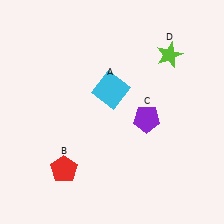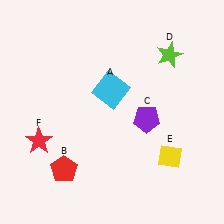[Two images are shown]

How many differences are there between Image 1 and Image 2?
There are 2 differences between the two images.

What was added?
A yellow diamond (E), a red star (F) were added in Image 2.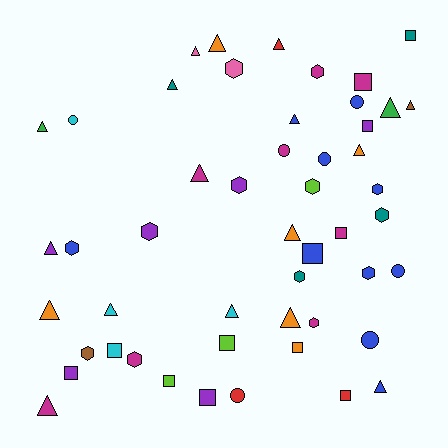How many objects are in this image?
There are 50 objects.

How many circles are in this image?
There are 7 circles.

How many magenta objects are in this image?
There are 8 magenta objects.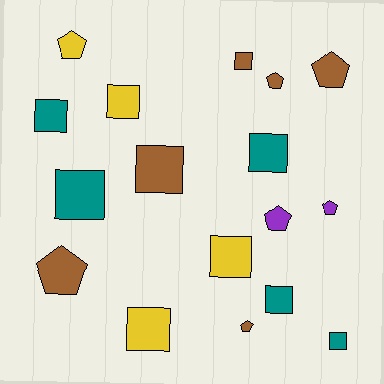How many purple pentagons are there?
There are 2 purple pentagons.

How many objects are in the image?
There are 17 objects.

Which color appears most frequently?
Brown, with 6 objects.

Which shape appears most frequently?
Square, with 10 objects.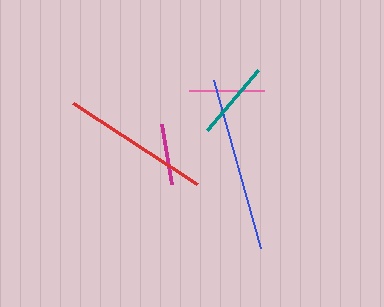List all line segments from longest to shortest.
From longest to shortest: blue, red, teal, pink, magenta.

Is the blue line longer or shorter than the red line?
The blue line is longer than the red line.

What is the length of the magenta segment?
The magenta segment is approximately 61 pixels long.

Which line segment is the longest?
The blue line is the longest at approximately 175 pixels.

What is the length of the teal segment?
The teal segment is approximately 80 pixels long.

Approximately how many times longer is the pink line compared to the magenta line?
The pink line is approximately 1.2 times the length of the magenta line.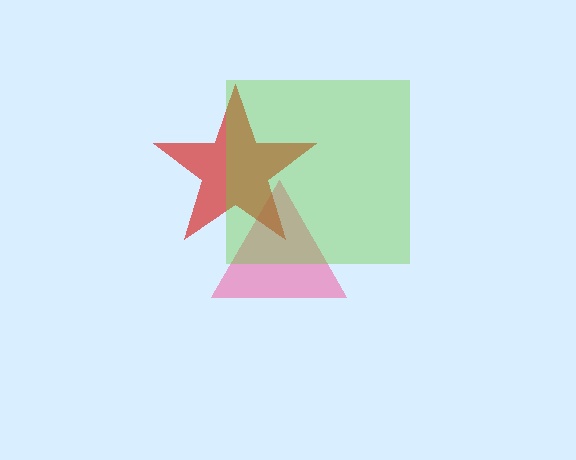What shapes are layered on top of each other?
The layered shapes are: a pink triangle, a red star, a lime square.